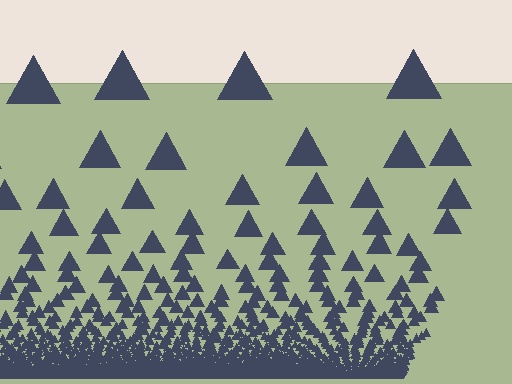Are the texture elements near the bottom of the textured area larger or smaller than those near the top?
Smaller. The gradient is inverted — elements near the bottom are smaller and denser.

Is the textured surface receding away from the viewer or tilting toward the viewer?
The surface appears to tilt toward the viewer. Texture elements get larger and sparser toward the top.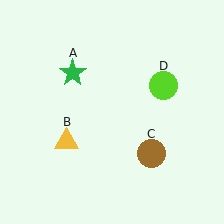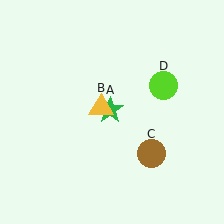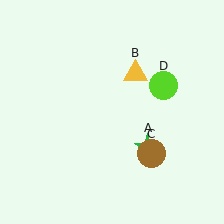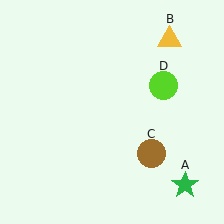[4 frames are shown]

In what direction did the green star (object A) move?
The green star (object A) moved down and to the right.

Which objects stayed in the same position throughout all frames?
Brown circle (object C) and lime circle (object D) remained stationary.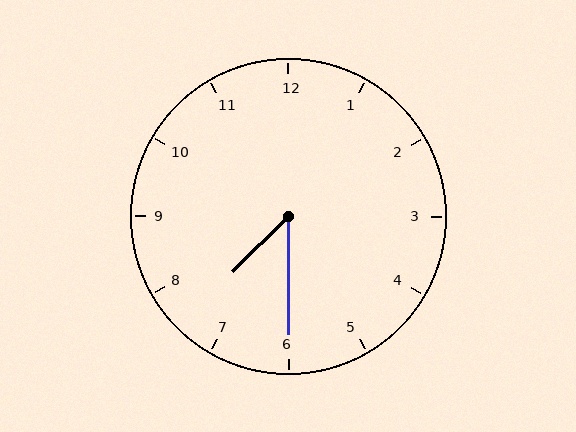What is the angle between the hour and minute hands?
Approximately 45 degrees.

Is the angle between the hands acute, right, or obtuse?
It is acute.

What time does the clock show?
7:30.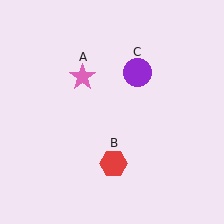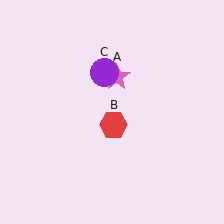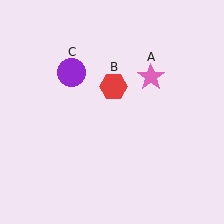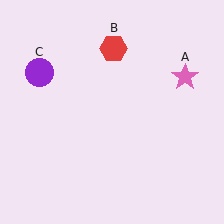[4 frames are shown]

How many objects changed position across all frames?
3 objects changed position: pink star (object A), red hexagon (object B), purple circle (object C).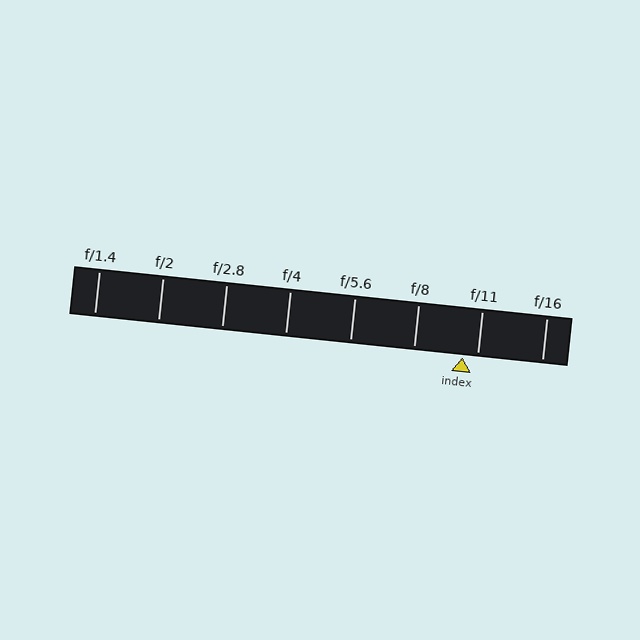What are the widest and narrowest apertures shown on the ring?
The widest aperture shown is f/1.4 and the narrowest is f/16.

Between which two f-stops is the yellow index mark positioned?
The index mark is between f/8 and f/11.